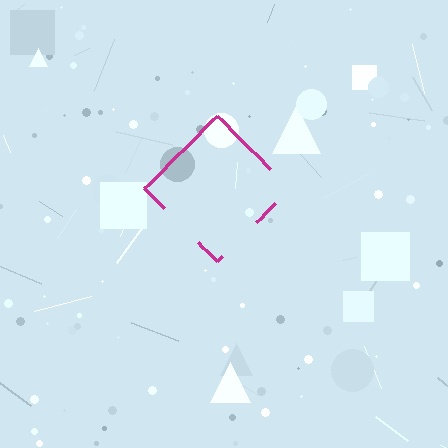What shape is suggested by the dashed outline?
The dashed outline suggests a diamond.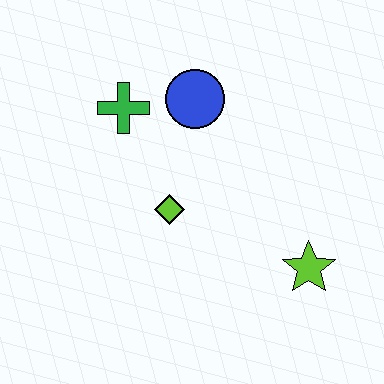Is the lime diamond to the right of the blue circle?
No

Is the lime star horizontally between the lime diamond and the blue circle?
No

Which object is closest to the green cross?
The blue circle is closest to the green cross.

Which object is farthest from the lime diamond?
The lime star is farthest from the lime diamond.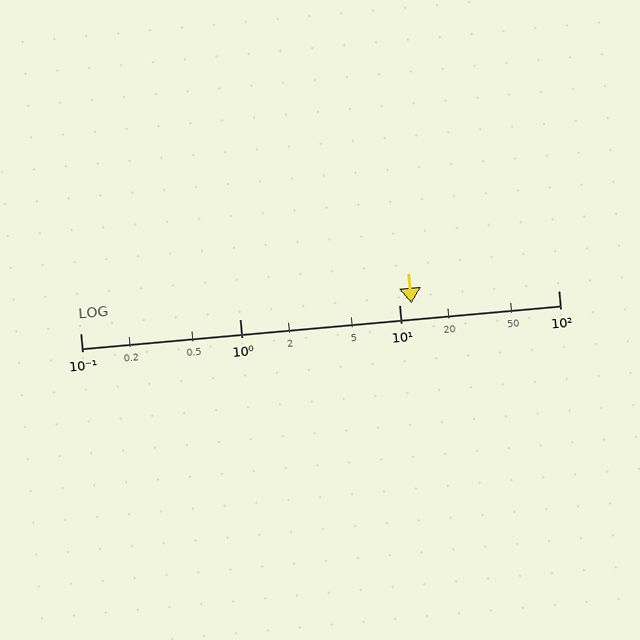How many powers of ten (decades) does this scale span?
The scale spans 3 decades, from 0.1 to 100.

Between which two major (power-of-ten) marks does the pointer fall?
The pointer is between 10 and 100.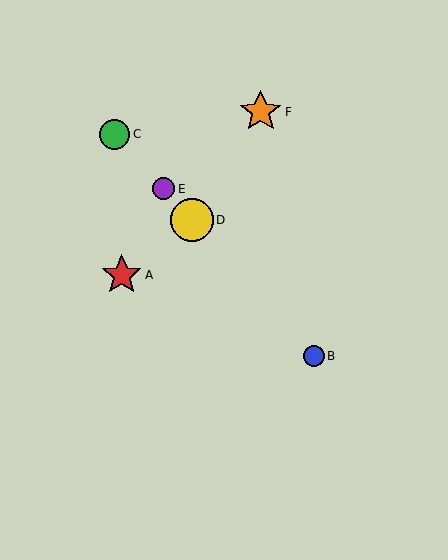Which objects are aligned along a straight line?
Objects B, C, D, E are aligned along a straight line.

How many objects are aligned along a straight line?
4 objects (B, C, D, E) are aligned along a straight line.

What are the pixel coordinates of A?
Object A is at (122, 275).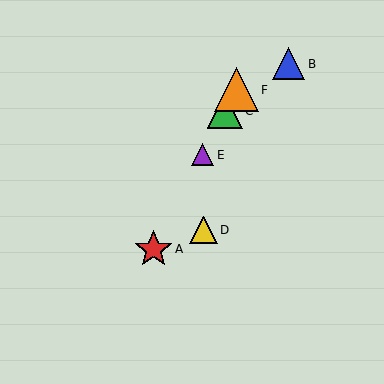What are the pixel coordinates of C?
Object C is at (225, 111).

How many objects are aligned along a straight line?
4 objects (A, C, E, F) are aligned along a straight line.